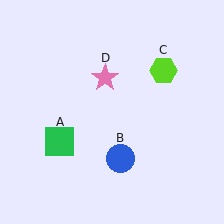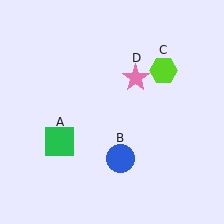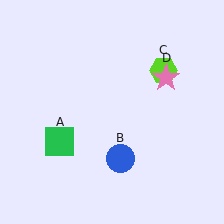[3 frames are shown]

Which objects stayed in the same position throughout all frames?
Green square (object A) and blue circle (object B) and lime hexagon (object C) remained stationary.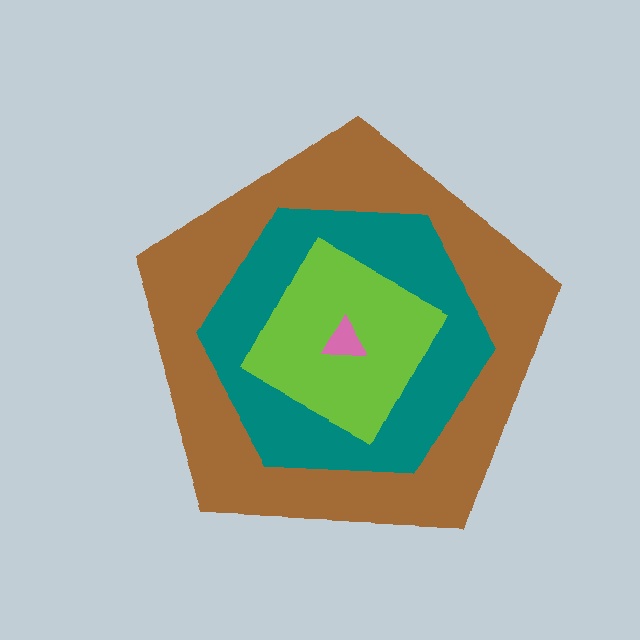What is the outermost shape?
The brown pentagon.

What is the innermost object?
The pink triangle.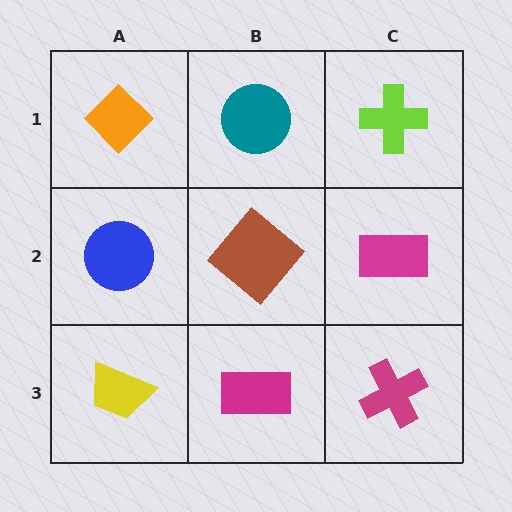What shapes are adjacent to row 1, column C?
A magenta rectangle (row 2, column C), a teal circle (row 1, column B).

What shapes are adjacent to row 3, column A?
A blue circle (row 2, column A), a magenta rectangle (row 3, column B).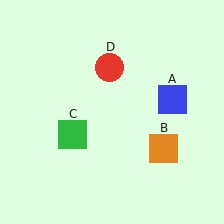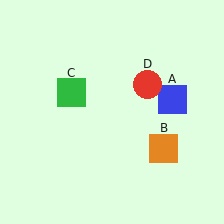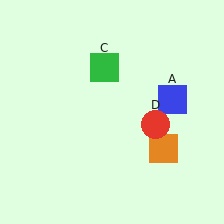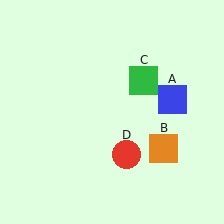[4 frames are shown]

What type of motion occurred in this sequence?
The green square (object C), red circle (object D) rotated clockwise around the center of the scene.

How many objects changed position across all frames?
2 objects changed position: green square (object C), red circle (object D).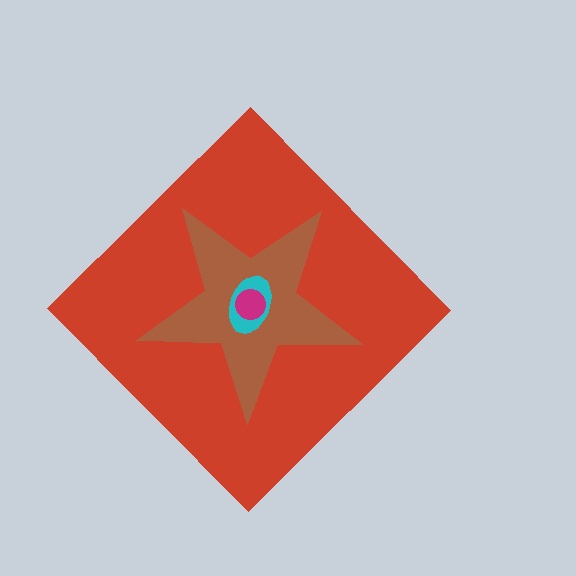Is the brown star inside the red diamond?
Yes.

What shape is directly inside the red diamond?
The brown star.